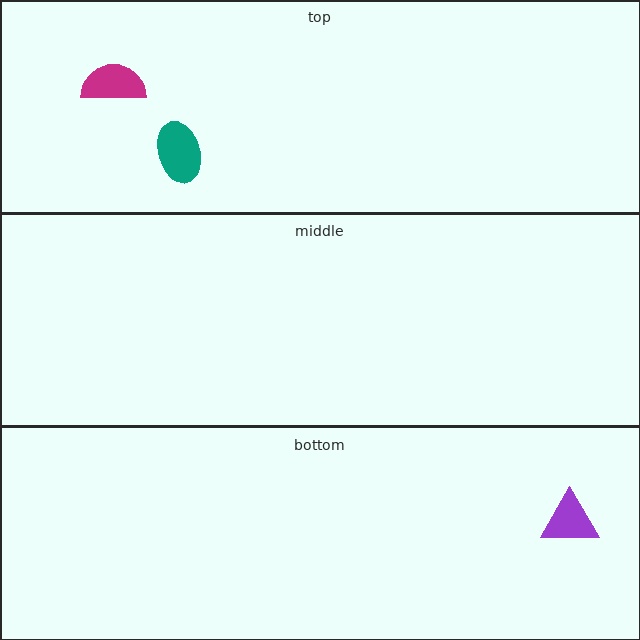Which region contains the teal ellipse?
The top region.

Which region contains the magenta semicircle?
The top region.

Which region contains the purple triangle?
The bottom region.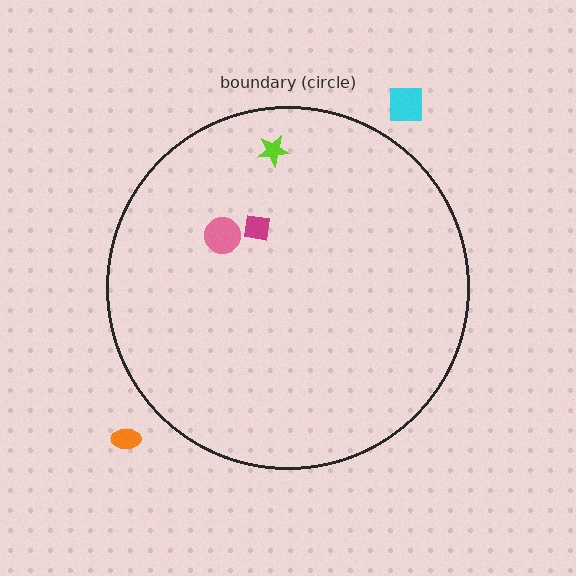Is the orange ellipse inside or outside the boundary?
Outside.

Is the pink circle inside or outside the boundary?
Inside.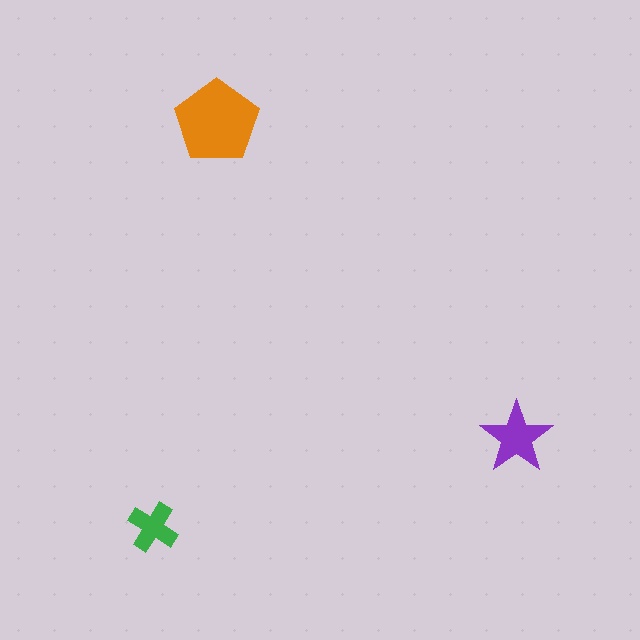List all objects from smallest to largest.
The green cross, the purple star, the orange pentagon.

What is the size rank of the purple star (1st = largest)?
2nd.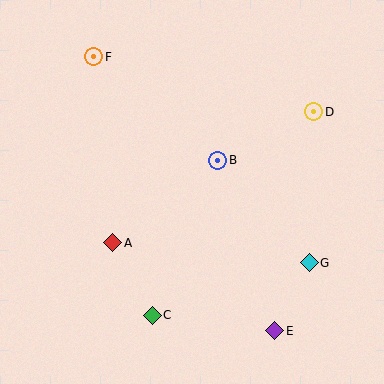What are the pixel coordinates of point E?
Point E is at (275, 331).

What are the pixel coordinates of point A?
Point A is at (113, 243).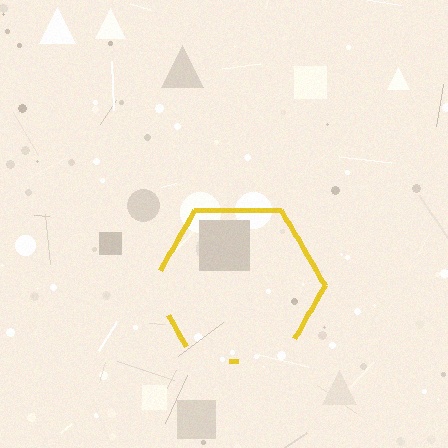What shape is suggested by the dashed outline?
The dashed outline suggests a hexagon.